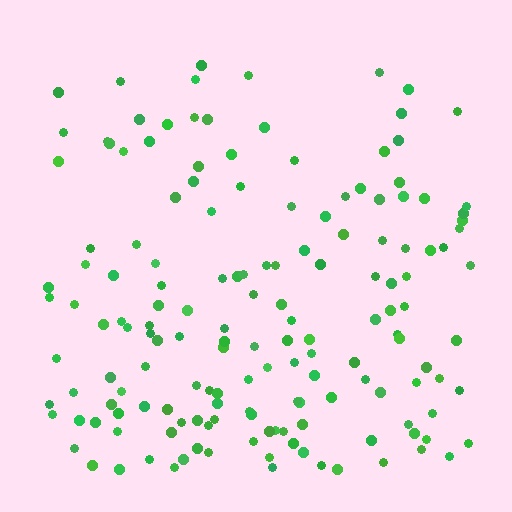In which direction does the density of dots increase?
From top to bottom, with the bottom side densest.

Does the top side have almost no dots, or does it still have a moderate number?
Still a moderate number, just noticeably fewer than the bottom.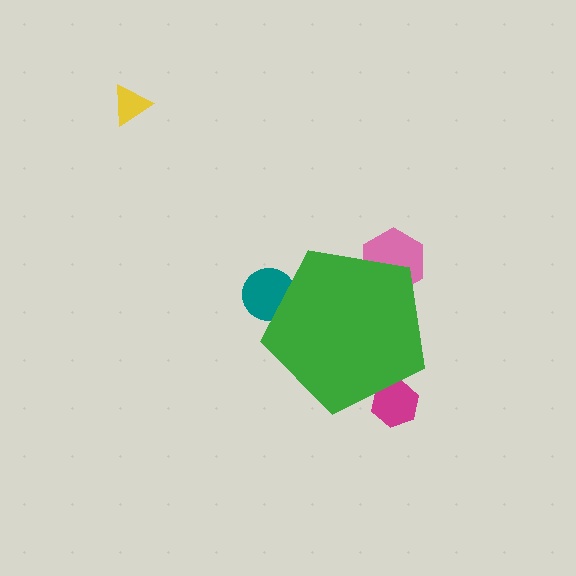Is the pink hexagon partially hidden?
Yes, the pink hexagon is partially hidden behind the green pentagon.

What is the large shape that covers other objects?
A green pentagon.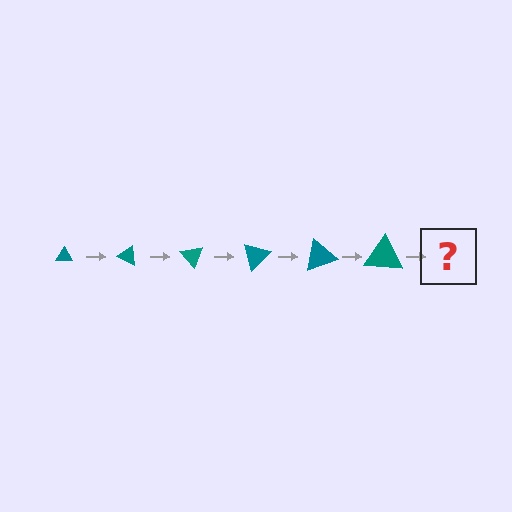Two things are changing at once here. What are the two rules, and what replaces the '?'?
The two rules are that the triangle grows larger each step and it rotates 25 degrees each step. The '?' should be a triangle, larger than the previous one and rotated 150 degrees from the start.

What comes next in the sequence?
The next element should be a triangle, larger than the previous one and rotated 150 degrees from the start.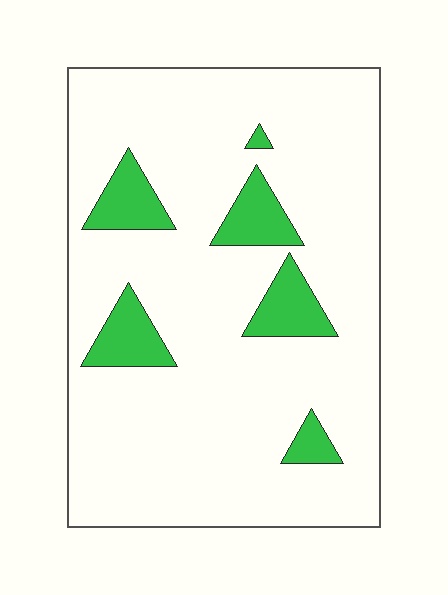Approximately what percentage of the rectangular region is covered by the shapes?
Approximately 15%.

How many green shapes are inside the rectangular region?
6.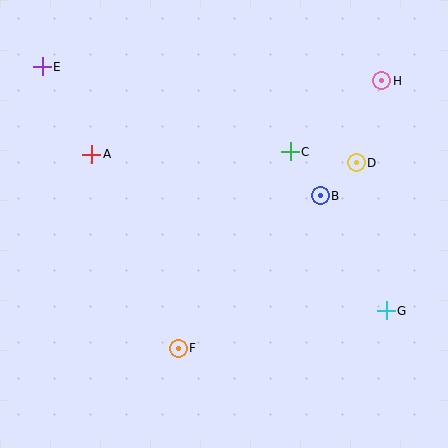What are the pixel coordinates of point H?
Point H is at (382, 81).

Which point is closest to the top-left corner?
Point E is closest to the top-left corner.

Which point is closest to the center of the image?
Point C at (290, 152) is closest to the center.